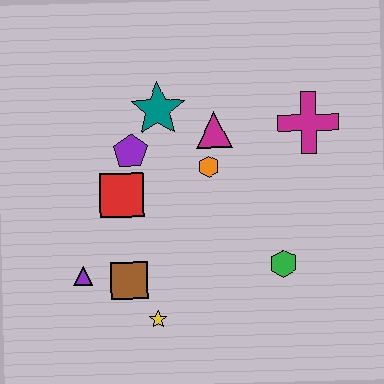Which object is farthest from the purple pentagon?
The green hexagon is farthest from the purple pentagon.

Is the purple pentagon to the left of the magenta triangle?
Yes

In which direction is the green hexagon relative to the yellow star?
The green hexagon is to the right of the yellow star.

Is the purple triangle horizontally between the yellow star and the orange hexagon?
No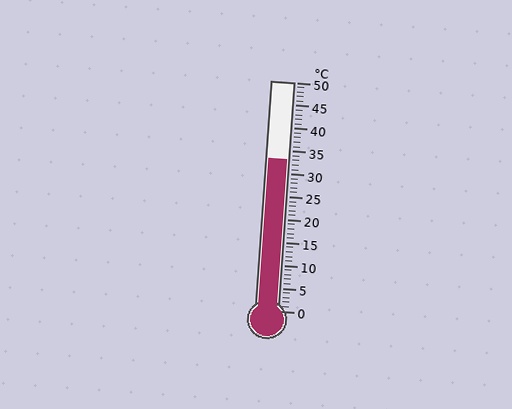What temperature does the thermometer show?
The thermometer shows approximately 33°C.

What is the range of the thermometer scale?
The thermometer scale ranges from 0°C to 50°C.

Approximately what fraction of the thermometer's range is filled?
The thermometer is filled to approximately 65% of its range.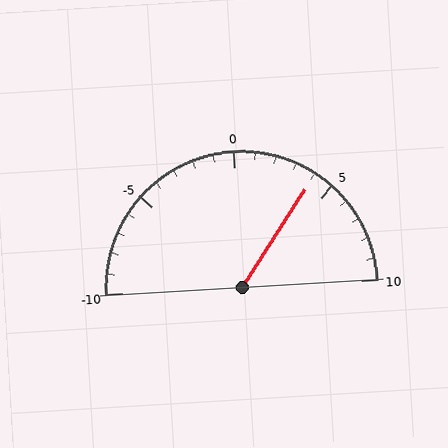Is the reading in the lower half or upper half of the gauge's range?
The reading is in the upper half of the range (-10 to 10).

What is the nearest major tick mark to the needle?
The nearest major tick mark is 5.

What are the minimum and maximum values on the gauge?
The gauge ranges from -10 to 10.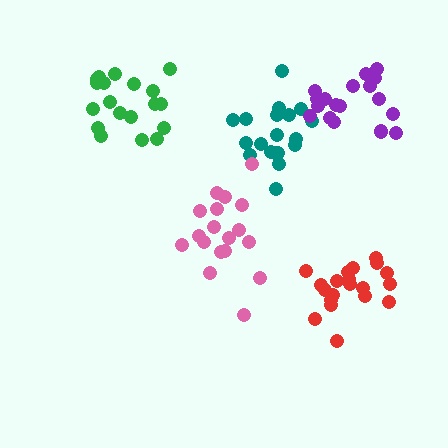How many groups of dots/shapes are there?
There are 5 groups.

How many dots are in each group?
Group 1: 19 dots, Group 2: 20 dots, Group 3: 19 dots, Group 4: 18 dots, Group 5: 18 dots (94 total).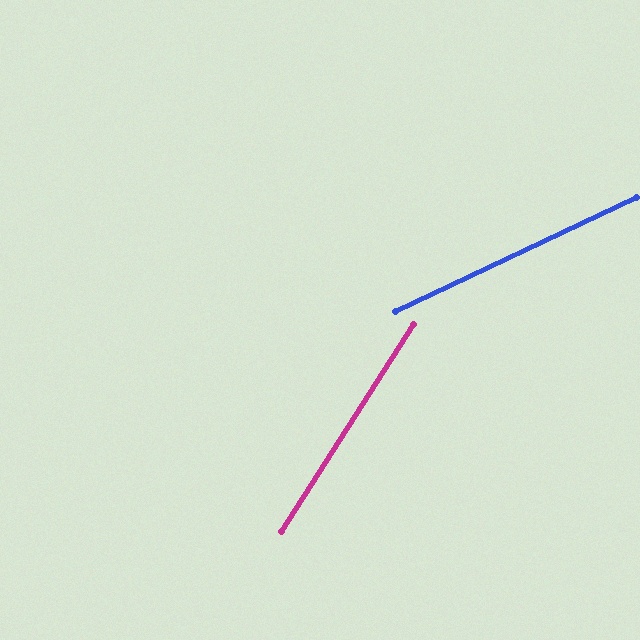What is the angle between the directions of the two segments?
Approximately 32 degrees.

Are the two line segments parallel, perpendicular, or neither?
Neither parallel nor perpendicular — they differ by about 32°.